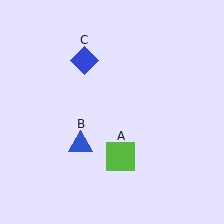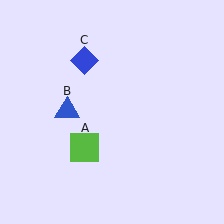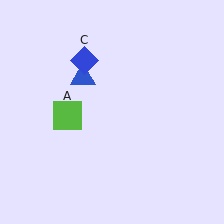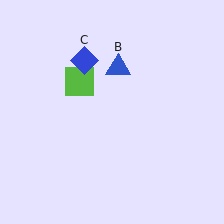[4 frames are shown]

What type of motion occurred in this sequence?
The lime square (object A), blue triangle (object B) rotated clockwise around the center of the scene.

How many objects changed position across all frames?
2 objects changed position: lime square (object A), blue triangle (object B).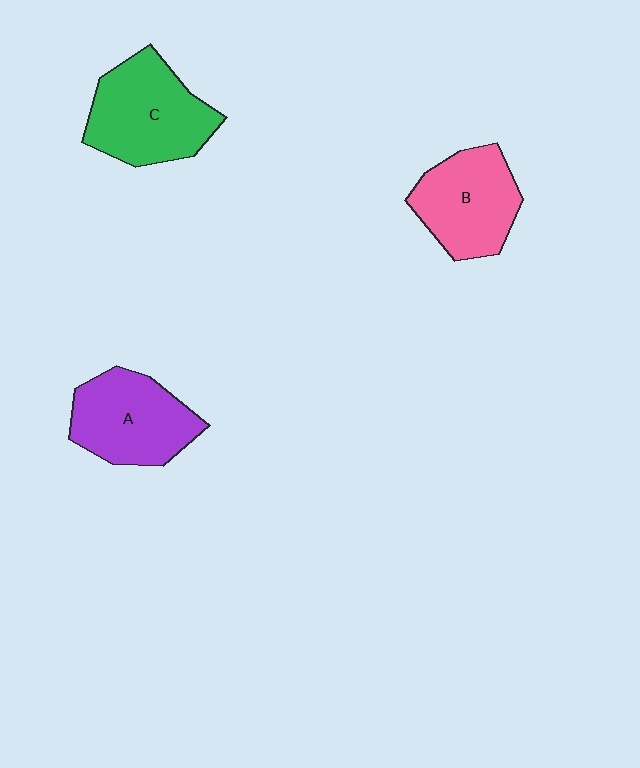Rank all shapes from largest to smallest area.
From largest to smallest: C (green), A (purple), B (pink).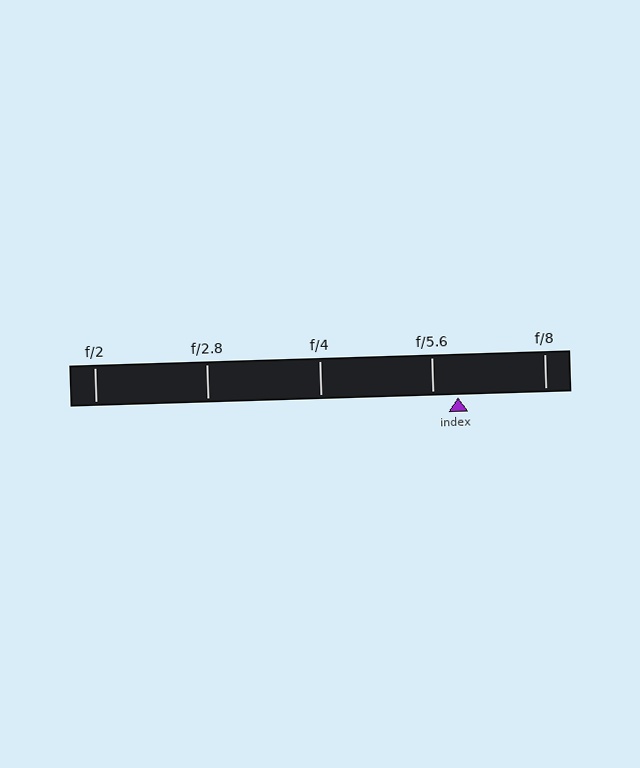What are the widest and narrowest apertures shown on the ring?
The widest aperture shown is f/2 and the narrowest is f/8.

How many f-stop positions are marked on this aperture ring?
There are 5 f-stop positions marked.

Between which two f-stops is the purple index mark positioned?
The index mark is between f/5.6 and f/8.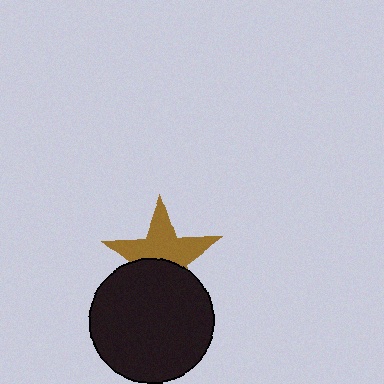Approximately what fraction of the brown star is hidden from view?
Roughly 43% of the brown star is hidden behind the black circle.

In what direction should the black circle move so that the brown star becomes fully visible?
The black circle should move down. That is the shortest direction to clear the overlap and leave the brown star fully visible.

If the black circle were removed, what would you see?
You would see the complete brown star.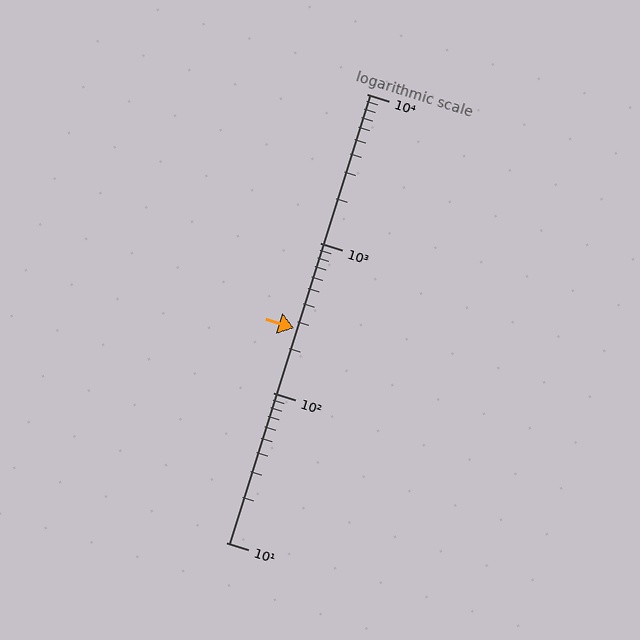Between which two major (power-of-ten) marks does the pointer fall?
The pointer is between 100 and 1000.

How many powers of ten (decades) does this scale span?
The scale spans 3 decades, from 10 to 10000.